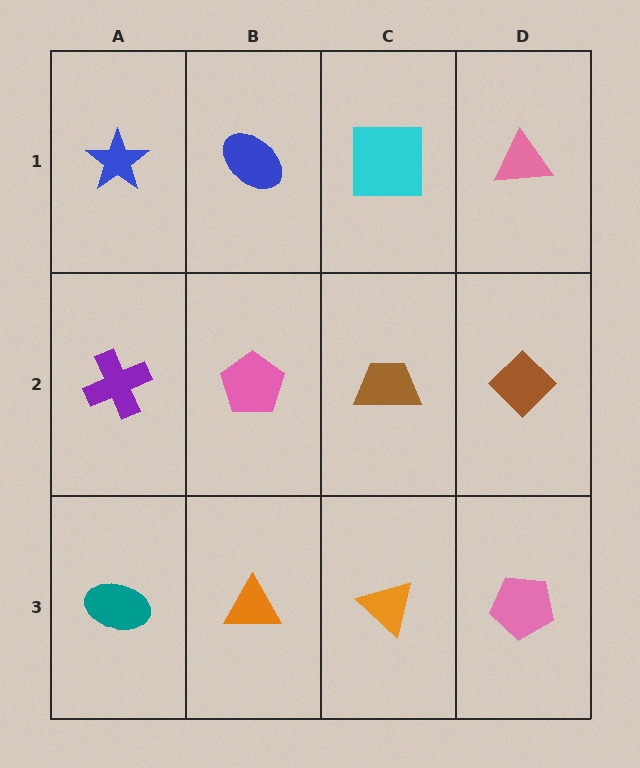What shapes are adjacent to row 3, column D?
A brown diamond (row 2, column D), an orange triangle (row 3, column C).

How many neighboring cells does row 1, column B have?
3.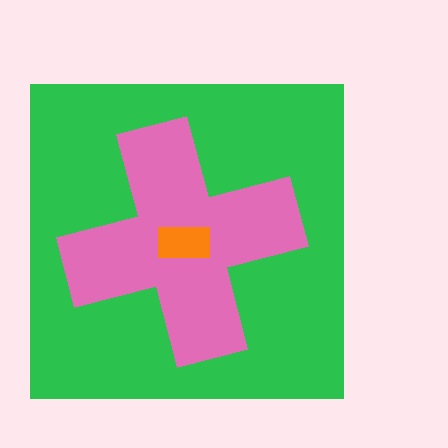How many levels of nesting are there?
3.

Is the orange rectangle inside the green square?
Yes.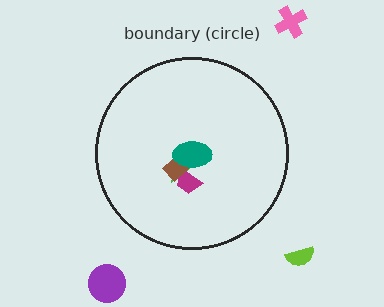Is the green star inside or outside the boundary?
Inside.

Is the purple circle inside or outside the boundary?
Outside.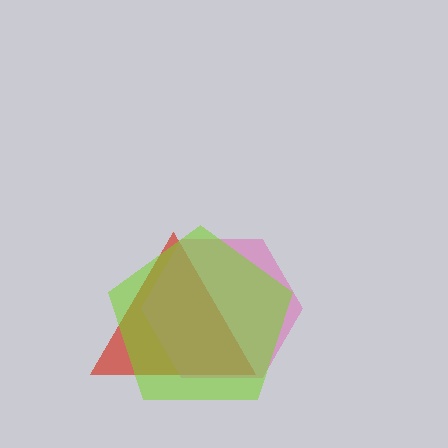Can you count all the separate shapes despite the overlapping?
Yes, there are 3 separate shapes.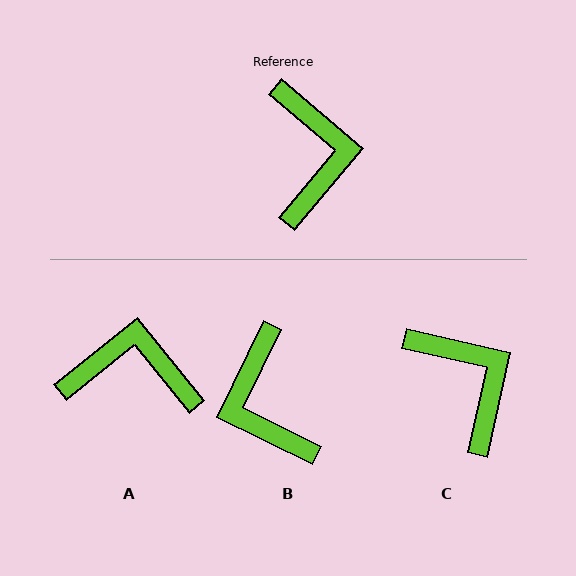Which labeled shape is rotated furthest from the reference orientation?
B, about 166 degrees away.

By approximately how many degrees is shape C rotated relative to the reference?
Approximately 27 degrees counter-clockwise.